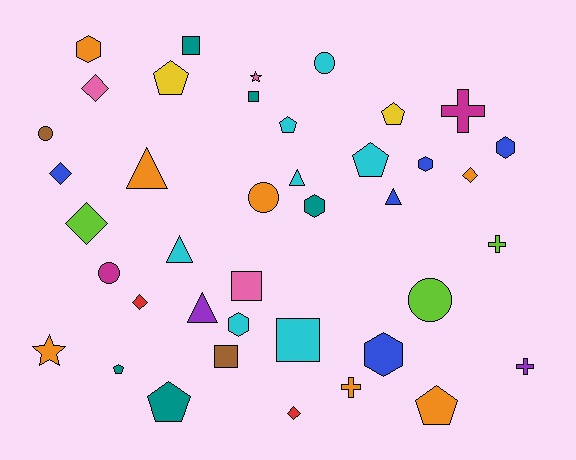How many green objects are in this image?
There are no green objects.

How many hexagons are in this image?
There are 6 hexagons.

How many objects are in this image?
There are 40 objects.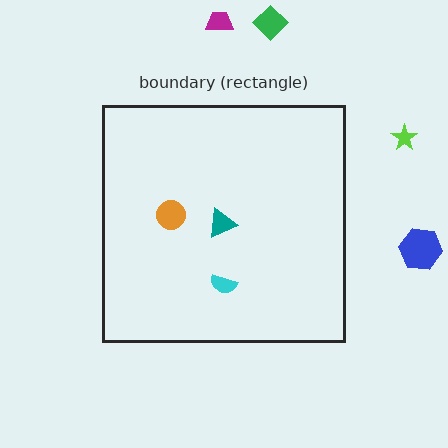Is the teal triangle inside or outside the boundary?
Inside.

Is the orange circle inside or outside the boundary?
Inside.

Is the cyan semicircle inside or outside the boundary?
Inside.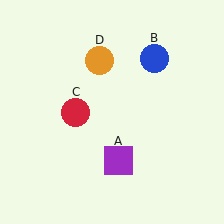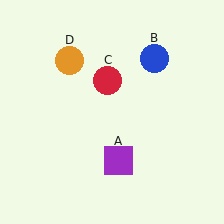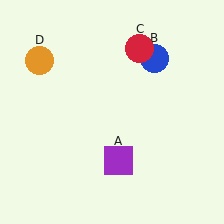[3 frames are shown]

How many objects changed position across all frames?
2 objects changed position: red circle (object C), orange circle (object D).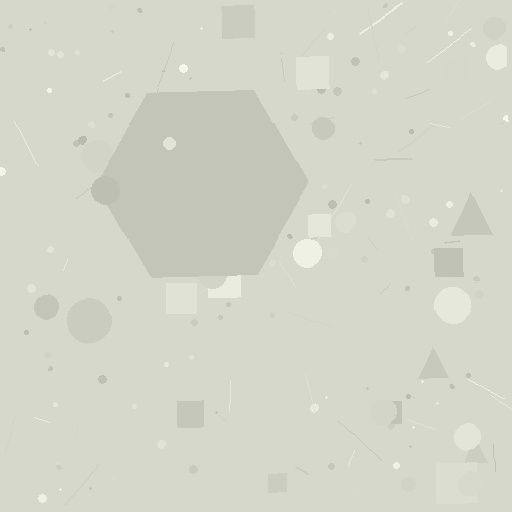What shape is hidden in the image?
A hexagon is hidden in the image.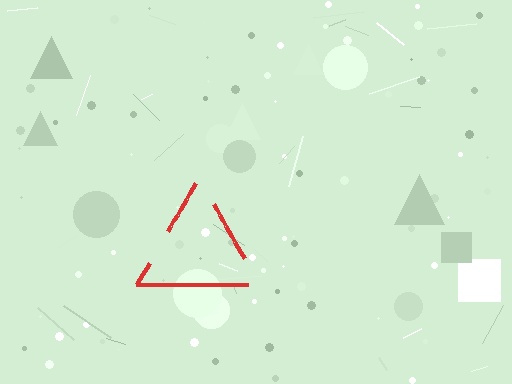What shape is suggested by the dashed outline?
The dashed outline suggests a triangle.